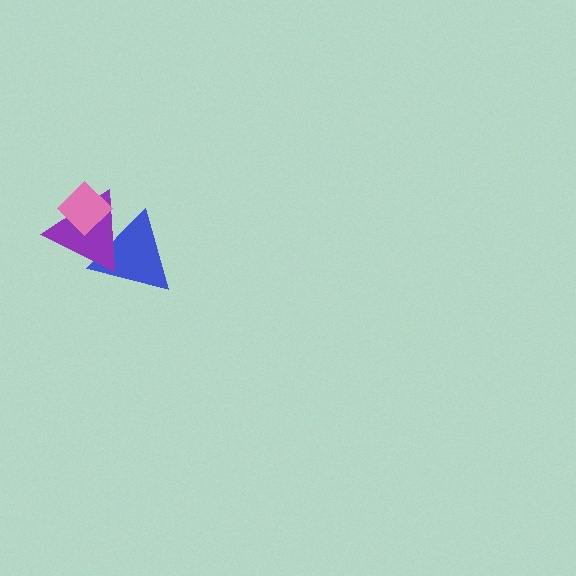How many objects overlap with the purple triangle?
2 objects overlap with the purple triangle.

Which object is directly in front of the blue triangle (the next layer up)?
The purple triangle is directly in front of the blue triangle.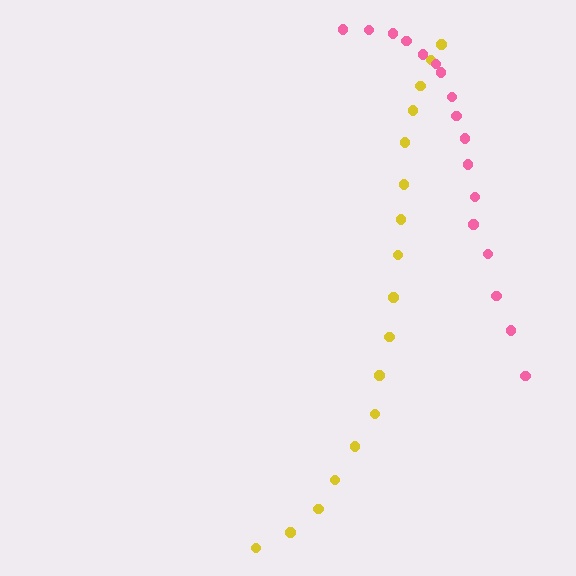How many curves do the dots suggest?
There are 2 distinct paths.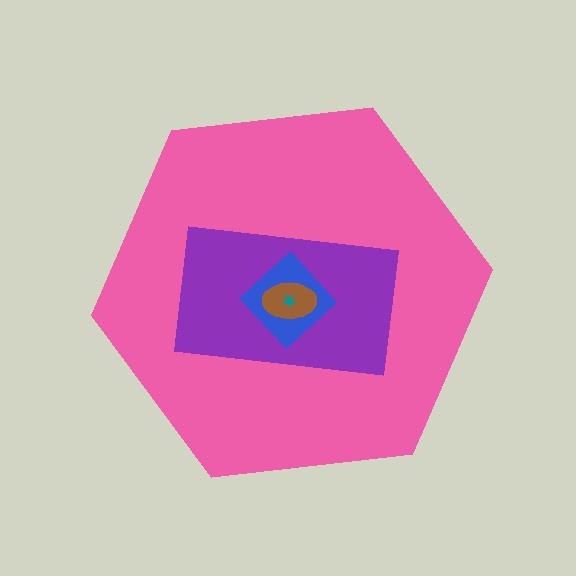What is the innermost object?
The teal star.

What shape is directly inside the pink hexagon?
The purple rectangle.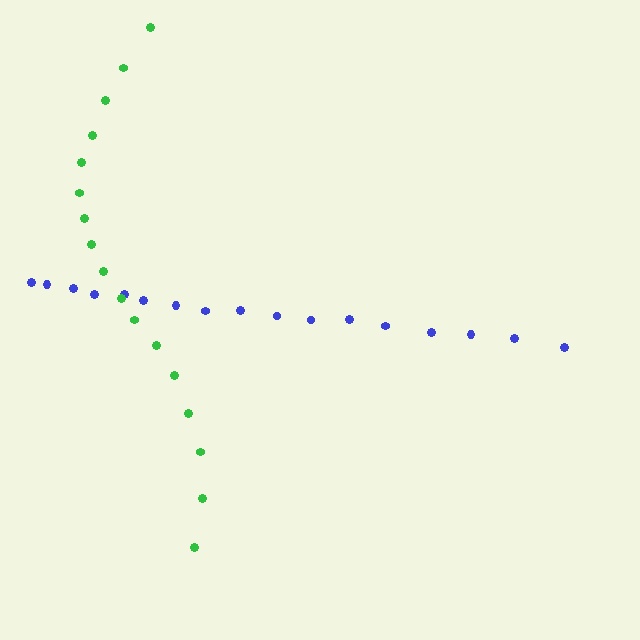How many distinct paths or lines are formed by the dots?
There are 2 distinct paths.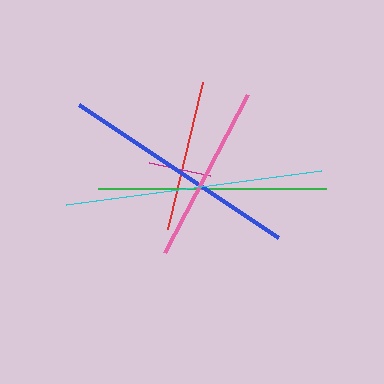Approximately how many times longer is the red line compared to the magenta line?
The red line is approximately 2.4 times the length of the magenta line.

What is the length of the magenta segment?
The magenta segment is approximately 63 pixels long.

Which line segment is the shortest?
The magenta line is the shortest at approximately 63 pixels.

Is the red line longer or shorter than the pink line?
The pink line is longer than the red line.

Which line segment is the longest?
The cyan line is the longest at approximately 257 pixels.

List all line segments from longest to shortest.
From longest to shortest: cyan, blue, green, pink, red, magenta.